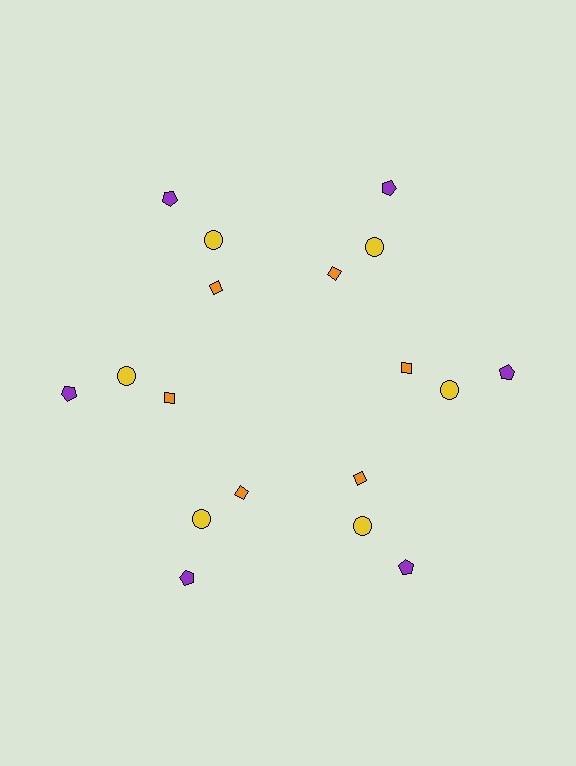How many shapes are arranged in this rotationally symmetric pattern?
There are 18 shapes, arranged in 6 groups of 3.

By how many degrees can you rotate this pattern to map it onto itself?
The pattern maps onto itself every 60 degrees of rotation.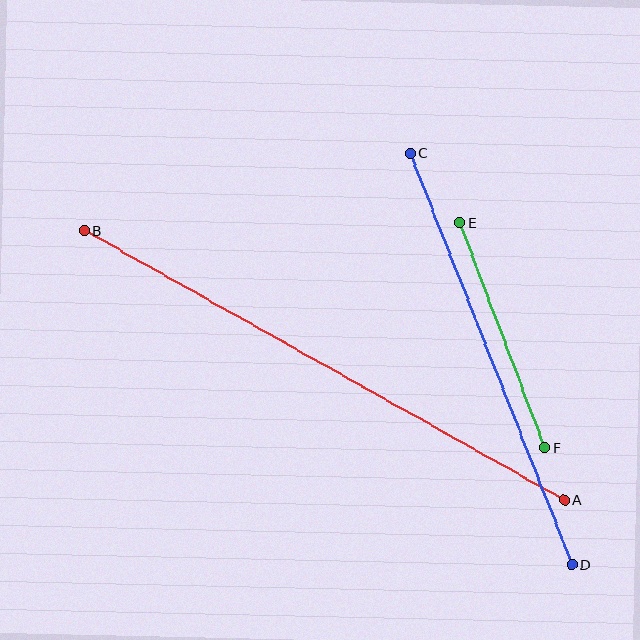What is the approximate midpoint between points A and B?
The midpoint is at approximately (324, 365) pixels.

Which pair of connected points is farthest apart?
Points A and B are farthest apart.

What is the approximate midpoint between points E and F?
The midpoint is at approximately (503, 335) pixels.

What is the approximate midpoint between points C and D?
The midpoint is at approximately (491, 359) pixels.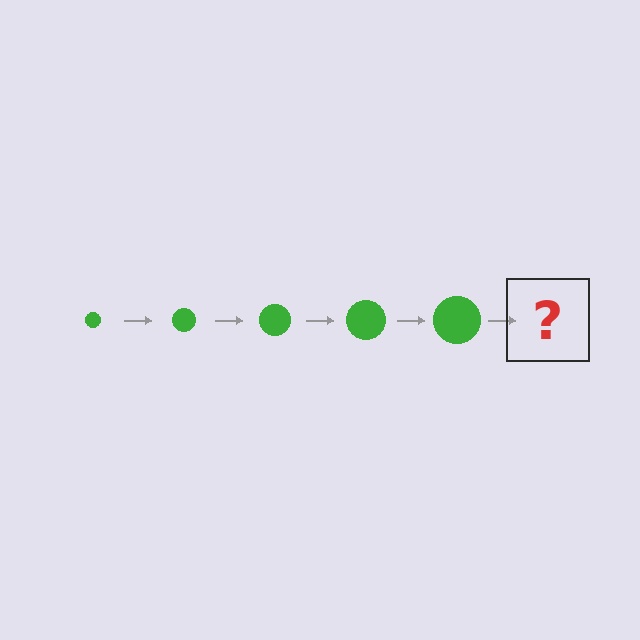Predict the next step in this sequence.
The next step is a green circle, larger than the previous one.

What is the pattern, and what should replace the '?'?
The pattern is that the circle gets progressively larger each step. The '?' should be a green circle, larger than the previous one.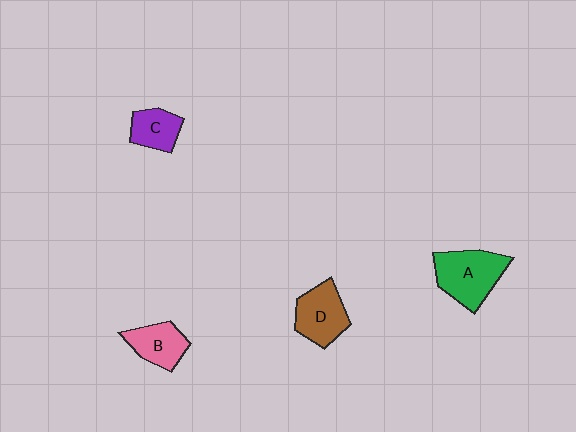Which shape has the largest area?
Shape A (green).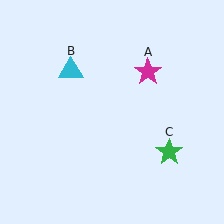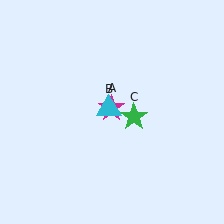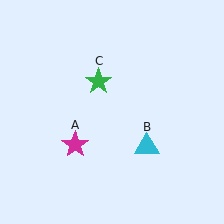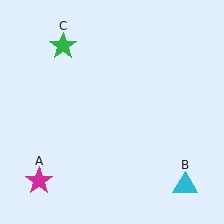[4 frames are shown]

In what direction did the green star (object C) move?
The green star (object C) moved up and to the left.